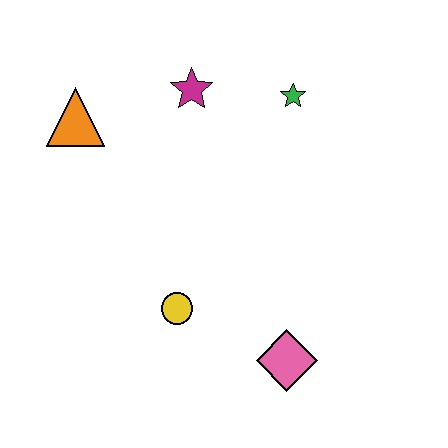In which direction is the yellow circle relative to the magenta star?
The yellow circle is below the magenta star.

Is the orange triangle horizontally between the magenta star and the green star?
No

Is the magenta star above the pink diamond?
Yes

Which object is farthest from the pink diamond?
The orange triangle is farthest from the pink diamond.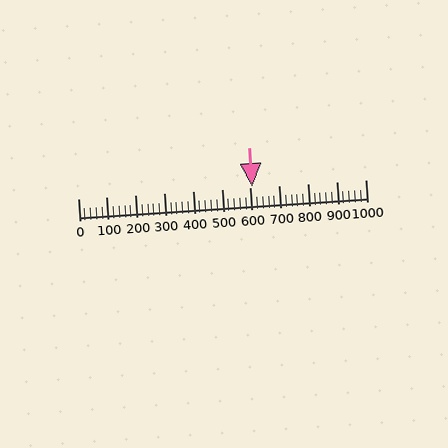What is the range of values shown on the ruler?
The ruler shows values from 0 to 1000.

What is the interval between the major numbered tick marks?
The major tick marks are spaced 100 units apart.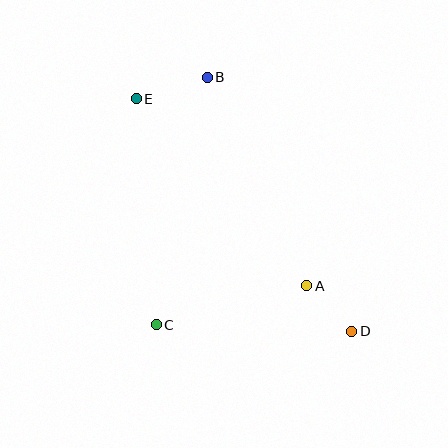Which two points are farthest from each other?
Points D and E are farthest from each other.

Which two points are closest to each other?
Points A and D are closest to each other.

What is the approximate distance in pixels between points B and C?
The distance between B and C is approximately 253 pixels.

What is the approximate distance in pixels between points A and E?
The distance between A and E is approximately 253 pixels.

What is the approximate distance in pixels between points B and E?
The distance between B and E is approximately 74 pixels.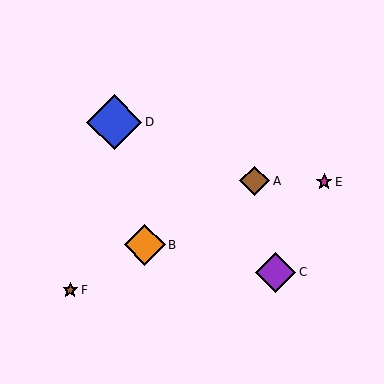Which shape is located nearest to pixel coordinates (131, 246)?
The orange diamond (labeled B) at (145, 245) is nearest to that location.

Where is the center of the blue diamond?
The center of the blue diamond is at (114, 122).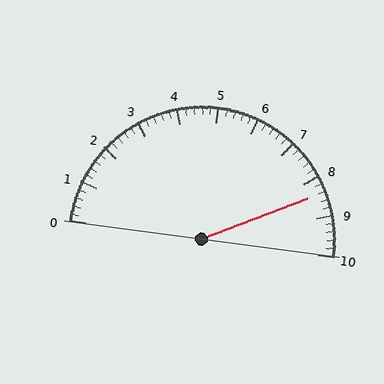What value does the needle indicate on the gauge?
The needle indicates approximately 8.4.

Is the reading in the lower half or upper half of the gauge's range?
The reading is in the upper half of the range (0 to 10).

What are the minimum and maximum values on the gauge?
The gauge ranges from 0 to 10.